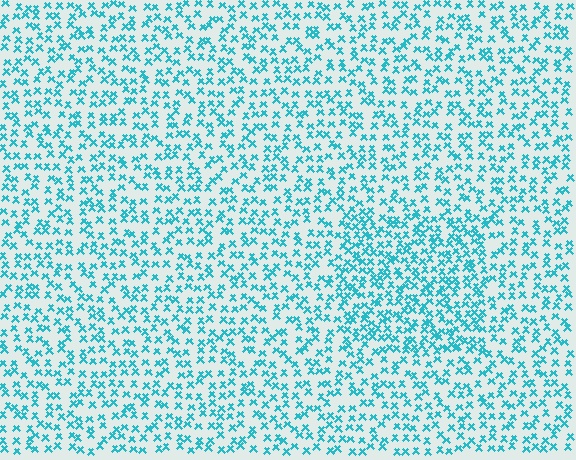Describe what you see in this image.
The image contains small cyan elements arranged at two different densities. A rectangle-shaped region is visible where the elements are more densely packed than the surrounding area.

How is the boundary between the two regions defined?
The boundary is defined by a change in element density (approximately 1.6x ratio). All elements are the same color, size, and shape.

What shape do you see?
I see a rectangle.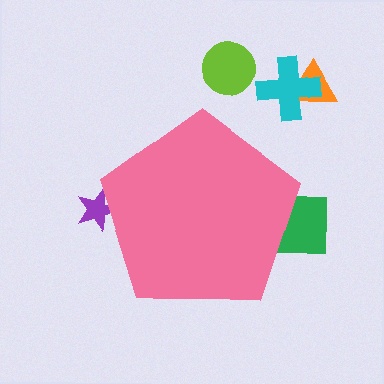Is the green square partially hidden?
Yes, the green square is partially hidden behind the pink pentagon.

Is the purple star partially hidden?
Yes, the purple star is partially hidden behind the pink pentagon.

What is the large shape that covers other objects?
A pink pentagon.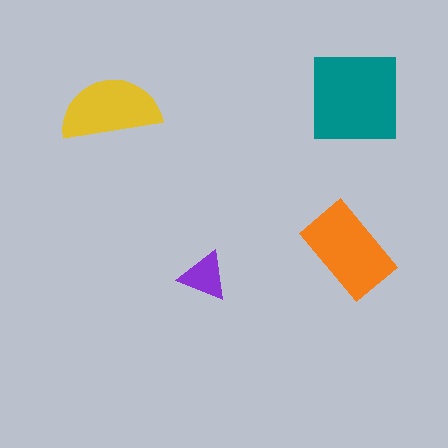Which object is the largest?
The teal square.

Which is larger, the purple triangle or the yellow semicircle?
The yellow semicircle.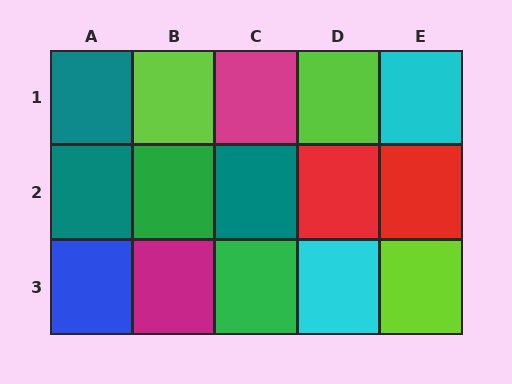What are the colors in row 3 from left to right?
Blue, magenta, green, cyan, lime.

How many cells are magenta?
2 cells are magenta.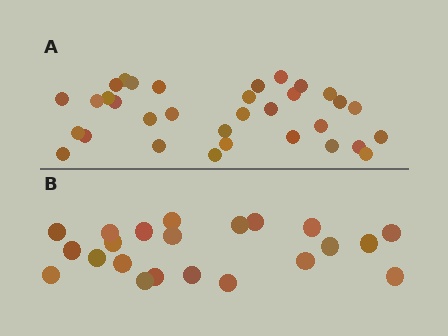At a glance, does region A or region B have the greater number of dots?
Region A (the top region) has more dots.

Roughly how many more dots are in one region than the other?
Region A has roughly 12 or so more dots than region B.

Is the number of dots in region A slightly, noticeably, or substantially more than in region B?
Region A has substantially more. The ratio is roughly 1.5 to 1.